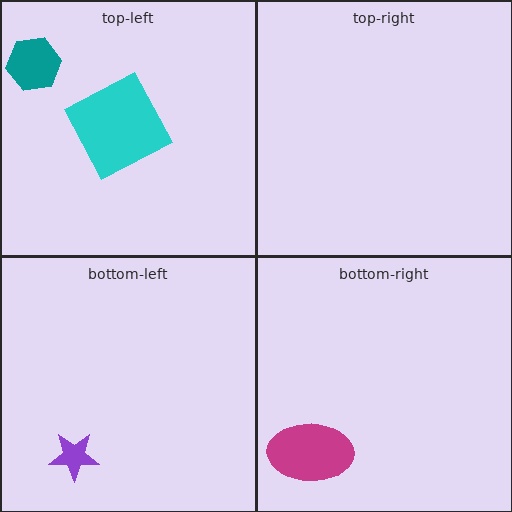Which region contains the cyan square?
The top-left region.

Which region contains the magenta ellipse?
The bottom-right region.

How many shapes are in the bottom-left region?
1.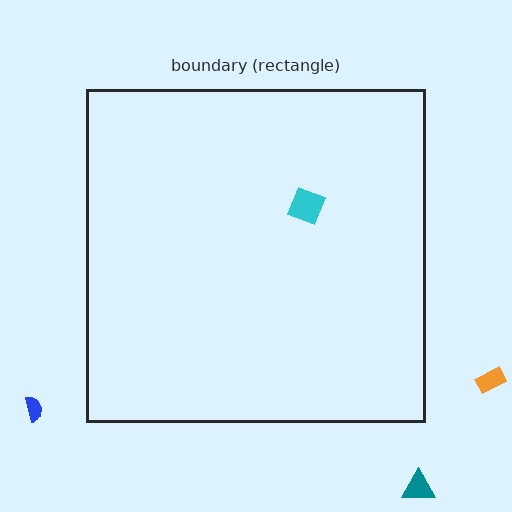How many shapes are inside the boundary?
1 inside, 3 outside.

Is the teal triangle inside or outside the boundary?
Outside.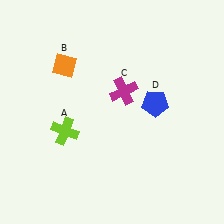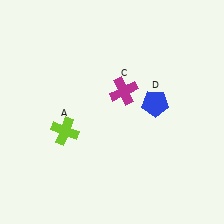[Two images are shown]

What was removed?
The orange diamond (B) was removed in Image 2.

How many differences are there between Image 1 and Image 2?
There is 1 difference between the two images.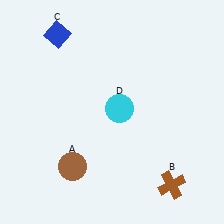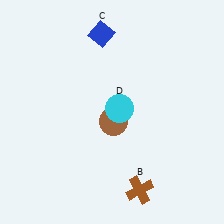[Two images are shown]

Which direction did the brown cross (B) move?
The brown cross (B) moved left.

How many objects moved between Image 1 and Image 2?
3 objects moved between the two images.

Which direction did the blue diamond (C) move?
The blue diamond (C) moved right.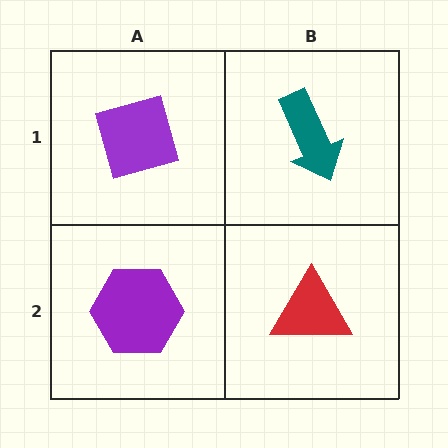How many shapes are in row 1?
2 shapes.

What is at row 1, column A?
A purple diamond.